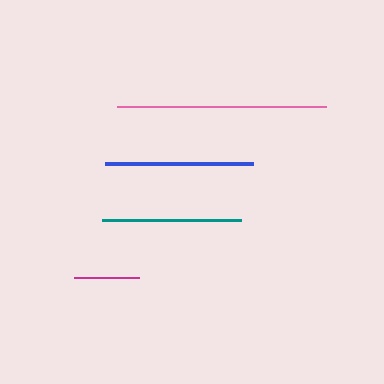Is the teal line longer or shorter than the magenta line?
The teal line is longer than the magenta line.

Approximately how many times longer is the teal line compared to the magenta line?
The teal line is approximately 2.1 times the length of the magenta line.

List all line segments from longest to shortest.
From longest to shortest: pink, blue, teal, magenta.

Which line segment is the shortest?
The magenta line is the shortest at approximately 65 pixels.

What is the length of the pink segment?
The pink segment is approximately 209 pixels long.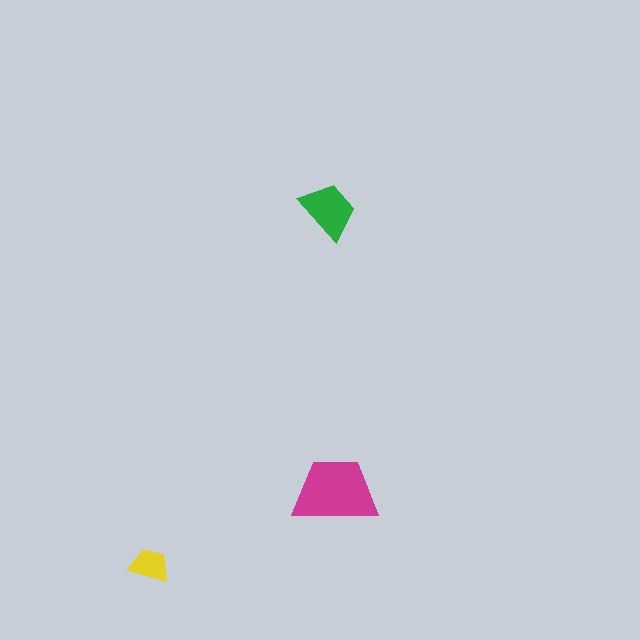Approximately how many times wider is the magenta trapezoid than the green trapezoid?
About 1.5 times wider.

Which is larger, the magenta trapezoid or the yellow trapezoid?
The magenta one.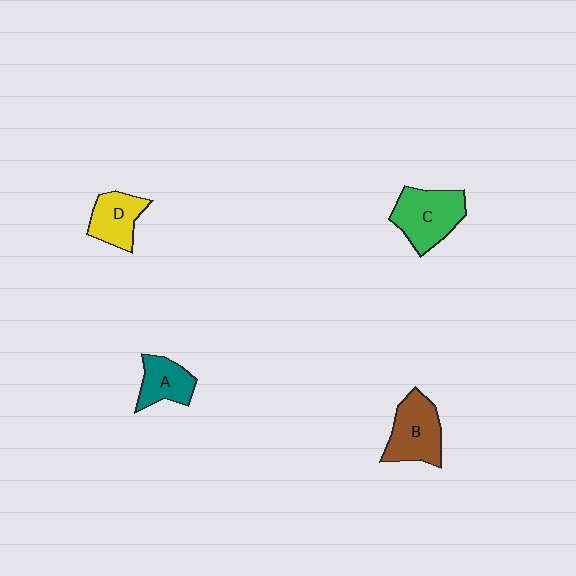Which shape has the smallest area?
Shape A (teal).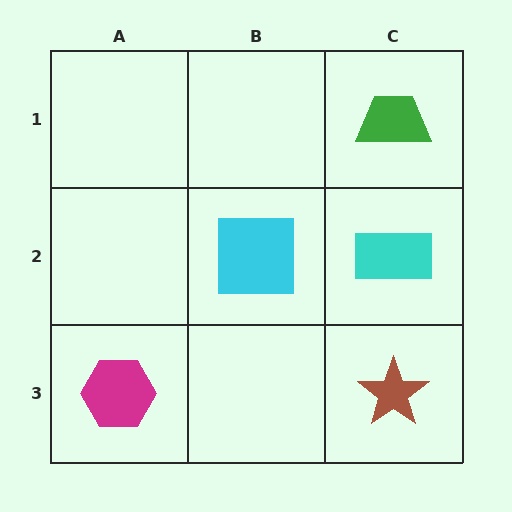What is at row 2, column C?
A cyan rectangle.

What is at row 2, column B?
A cyan square.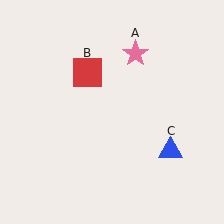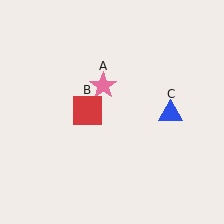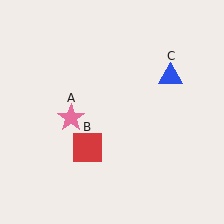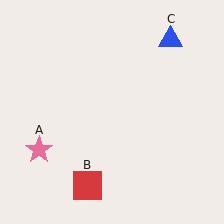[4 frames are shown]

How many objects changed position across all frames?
3 objects changed position: pink star (object A), red square (object B), blue triangle (object C).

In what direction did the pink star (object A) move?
The pink star (object A) moved down and to the left.